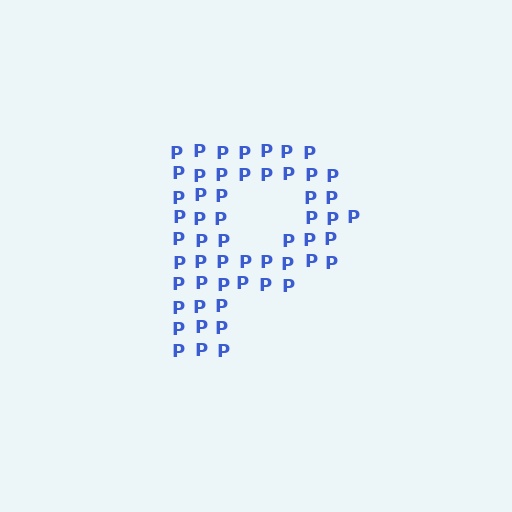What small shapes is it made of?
It is made of small letter P's.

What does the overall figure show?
The overall figure shows the letter P.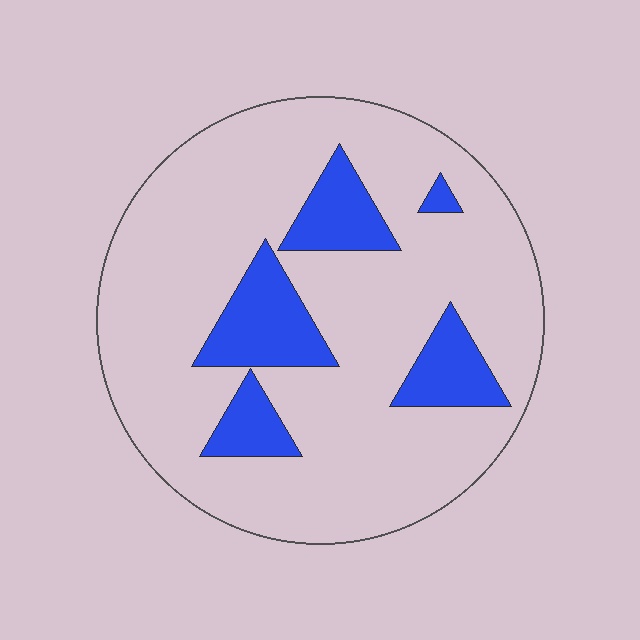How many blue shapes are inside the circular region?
5.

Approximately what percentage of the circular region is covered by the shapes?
Approximately 20%.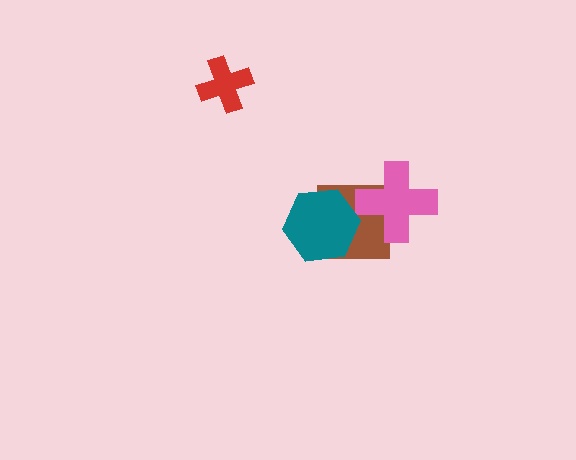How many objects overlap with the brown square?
2 objects overlap with the brown square.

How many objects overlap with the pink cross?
1 object overlaps with the pink cross.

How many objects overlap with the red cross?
0 objects overlap with the red cross.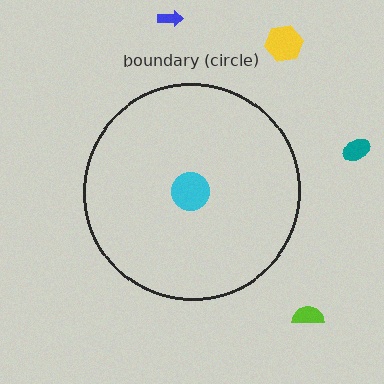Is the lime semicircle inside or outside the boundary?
Outside.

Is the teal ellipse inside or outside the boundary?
Outside.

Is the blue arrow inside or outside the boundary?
Outside.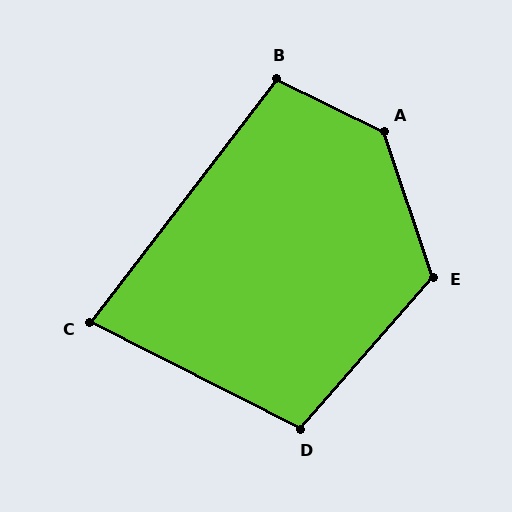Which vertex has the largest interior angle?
A, at approximately 135 degrees.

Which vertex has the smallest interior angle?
C, at approximately 80 degrees.